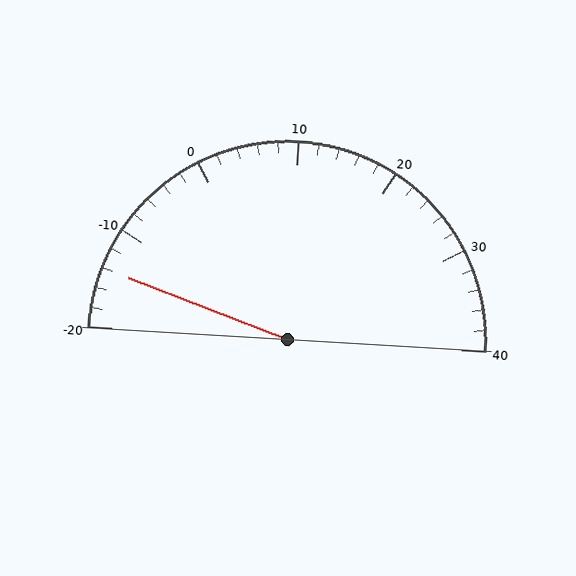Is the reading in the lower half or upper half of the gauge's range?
The reading is in the lower half of the range (-20 to 40).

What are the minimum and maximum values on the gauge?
The gauge ranges from -20 to 40.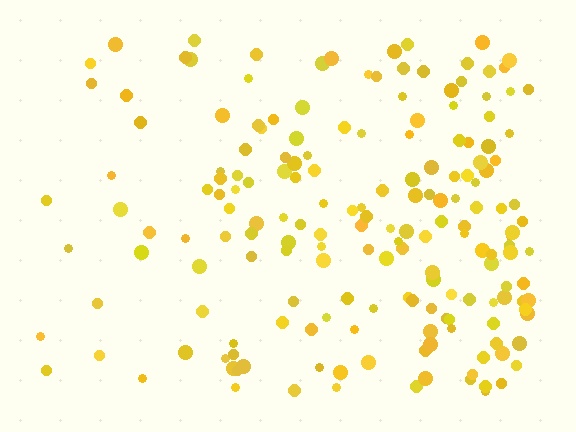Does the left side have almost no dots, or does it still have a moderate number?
Still a moderate number, just noticeably fewer than the right.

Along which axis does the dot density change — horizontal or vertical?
Horizontal.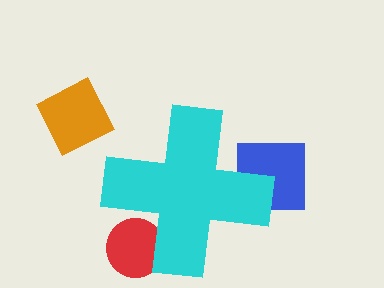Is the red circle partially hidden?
Yes, the red circle is partially hidden behind the cyan cross.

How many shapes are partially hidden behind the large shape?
2 shapes are partially hidden.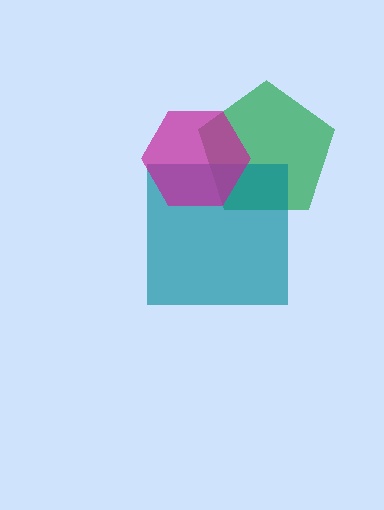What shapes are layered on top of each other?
The layered shapes are: a green pentagon, a teal square, a magenta hexagon.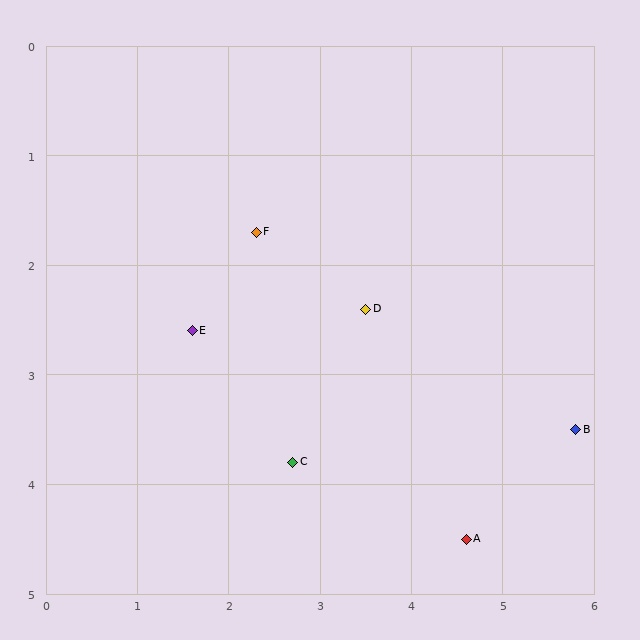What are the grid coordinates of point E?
Point E is at approximately (1.6, 2.6).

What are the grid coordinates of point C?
Point C is at approximately (2.7, 3.8).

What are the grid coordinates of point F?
Point F is at approximately (2.3, 1.7).